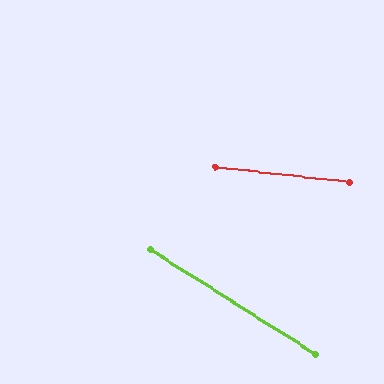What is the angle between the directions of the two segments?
Approximately 26 degrees.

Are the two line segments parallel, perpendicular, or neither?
Neither parallel nor perpendicular — they differ by about 26°.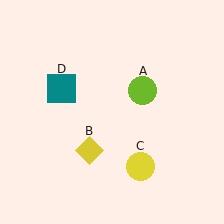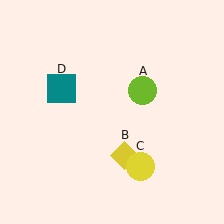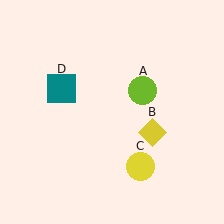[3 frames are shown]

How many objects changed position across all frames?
1 object changed position: yellow diamond (object B).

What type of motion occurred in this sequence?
The yellow diamond (object B) rotated counterclockwise around the center of the scene.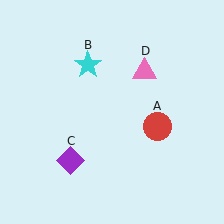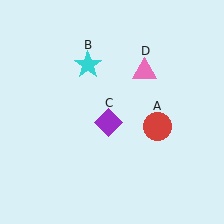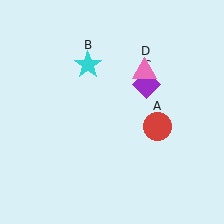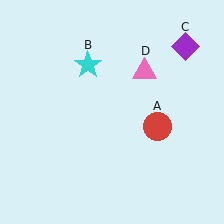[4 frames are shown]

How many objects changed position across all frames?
1 object changed position: purple diamond (object C).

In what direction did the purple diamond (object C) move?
The purple diamond (object C) moved up and to the right.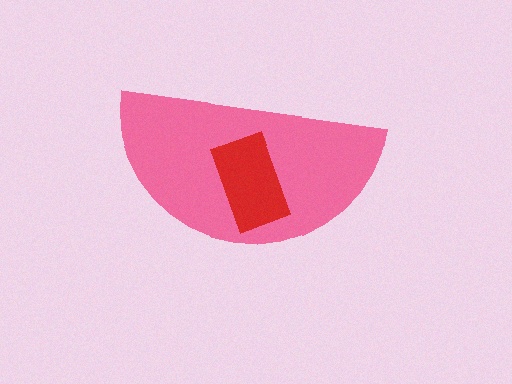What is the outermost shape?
The pink semicircle.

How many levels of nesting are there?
2.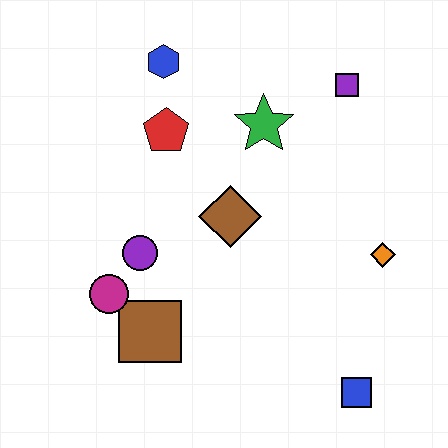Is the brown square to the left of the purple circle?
No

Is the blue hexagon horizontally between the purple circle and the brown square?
No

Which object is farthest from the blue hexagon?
The blue square is farthest from the blue hexagon.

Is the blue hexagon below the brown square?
No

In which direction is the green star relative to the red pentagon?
The green star is to the right of the red pentagon.